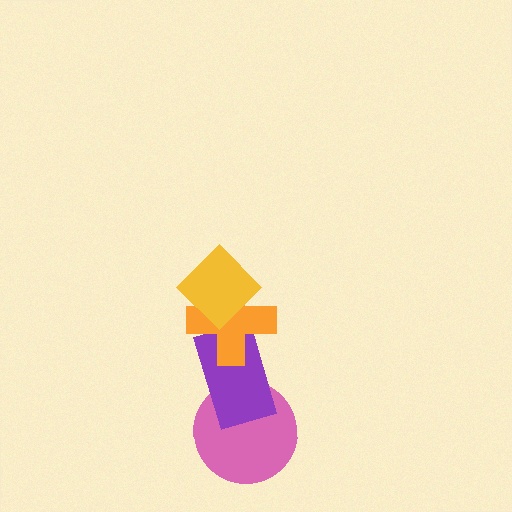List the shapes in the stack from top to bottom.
From top to bottom: the yellow diamond, the orange cross, the purple rectangle, the pink circle.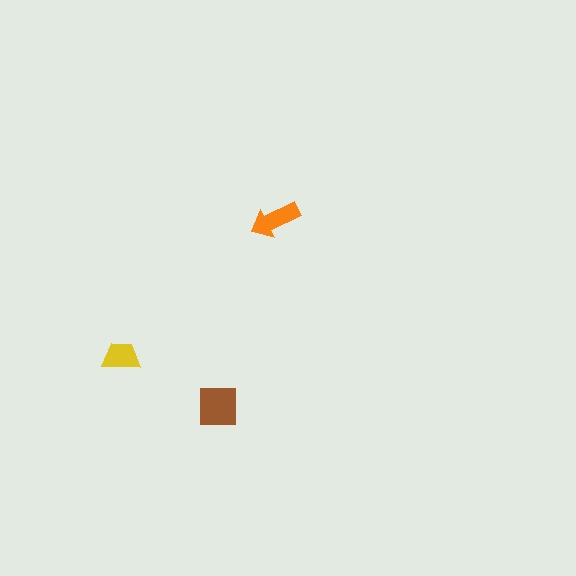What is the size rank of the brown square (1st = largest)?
1st.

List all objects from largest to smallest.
The brown square, the orange arrow, the yellow trapezoid.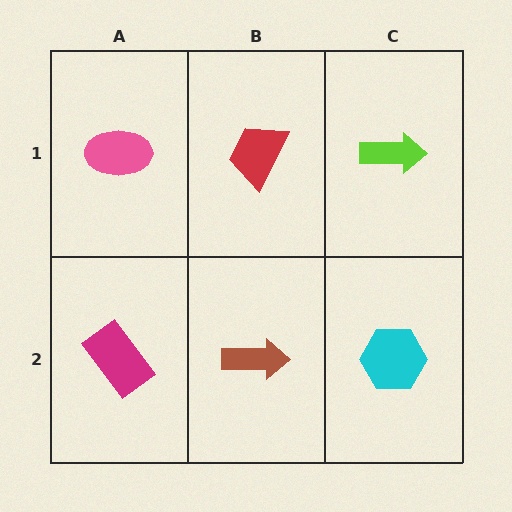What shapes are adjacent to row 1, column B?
A brown arrow (row 2, column B), a pink ellipse (row 1, column A), a lime arrow (row 1, column C).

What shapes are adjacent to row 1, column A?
A magenta rectangle (row 2, column A), a red trapezoid (row 1, column B).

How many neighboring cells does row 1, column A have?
2.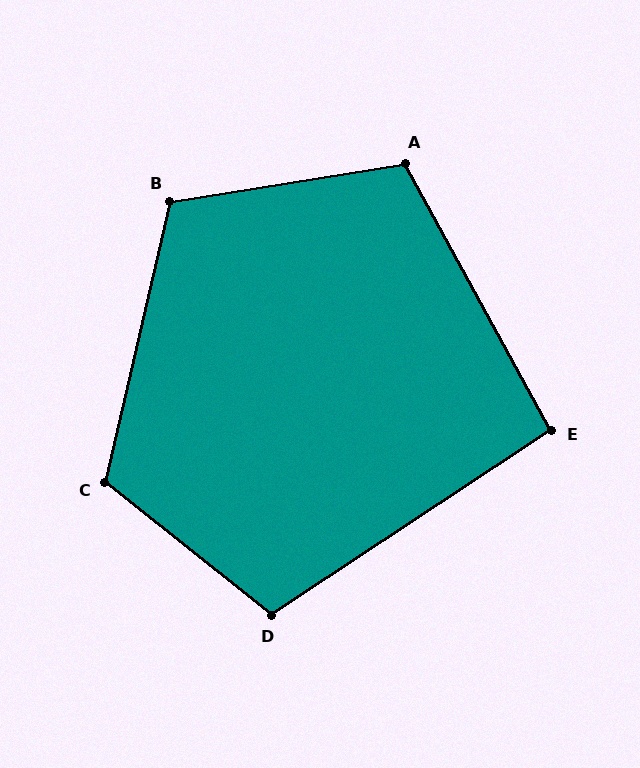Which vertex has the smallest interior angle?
E, at approximately 95 degrees.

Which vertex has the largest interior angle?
C, at approximately 116 degrees.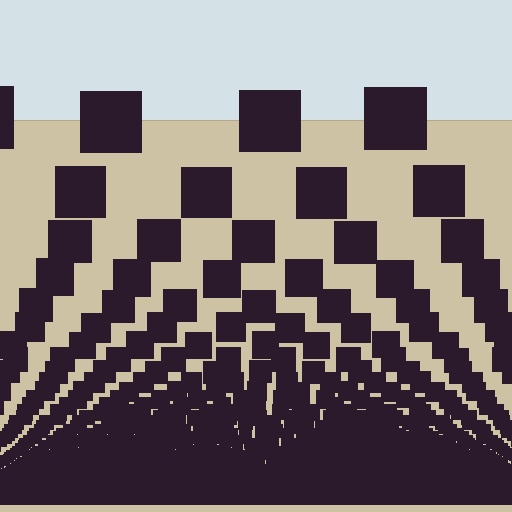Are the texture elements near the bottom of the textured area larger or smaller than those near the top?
Smaller. The gradient is inverted — elements near the bottom are smaller and denser.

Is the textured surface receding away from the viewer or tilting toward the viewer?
The surface appears to tilt toward the viewer. Texture elements get larger and sparser toward the top.